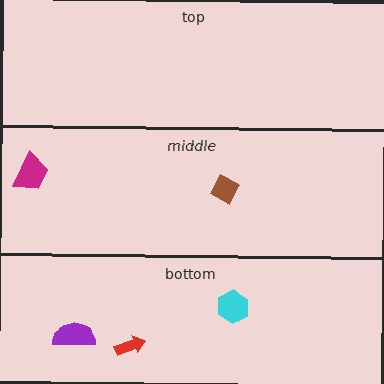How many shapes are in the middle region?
2.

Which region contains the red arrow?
The bottom region.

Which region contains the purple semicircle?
The bottom region.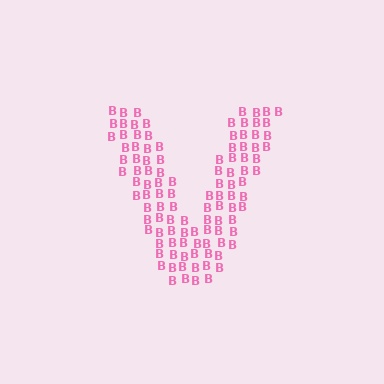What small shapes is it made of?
It is made of small letter B's.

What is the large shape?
The large shape is the letter V.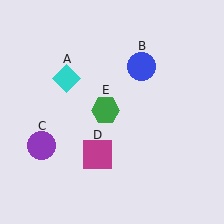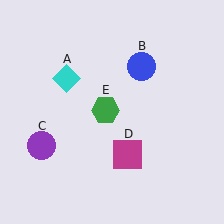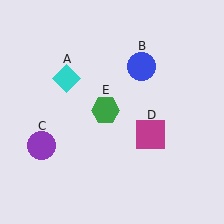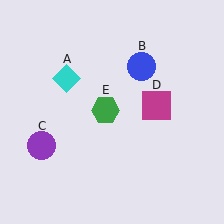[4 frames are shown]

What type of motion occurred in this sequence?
The magenta square (object D) rotated counterclockwise around the center of the scene.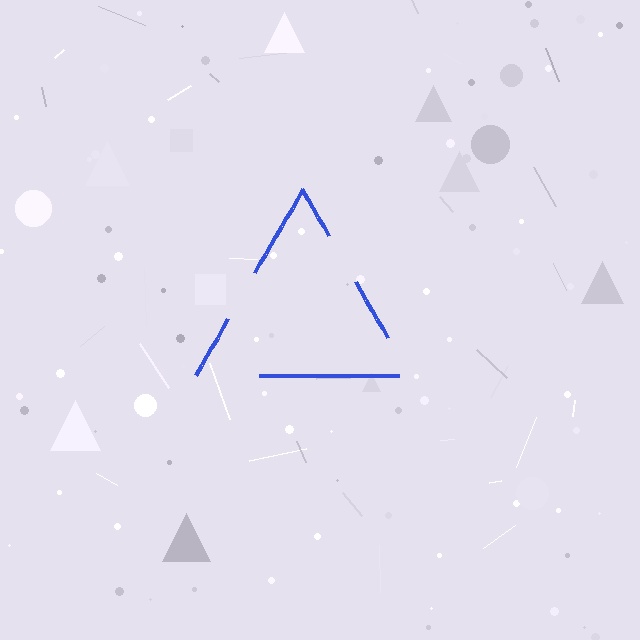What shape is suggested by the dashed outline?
The dashed outline suggests a triangle.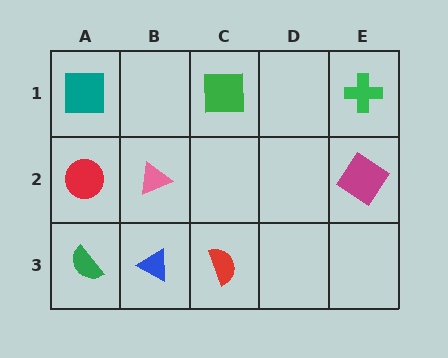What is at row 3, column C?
A red semicircle.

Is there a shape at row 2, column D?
No, that cell is empty.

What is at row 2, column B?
A pink triangle.